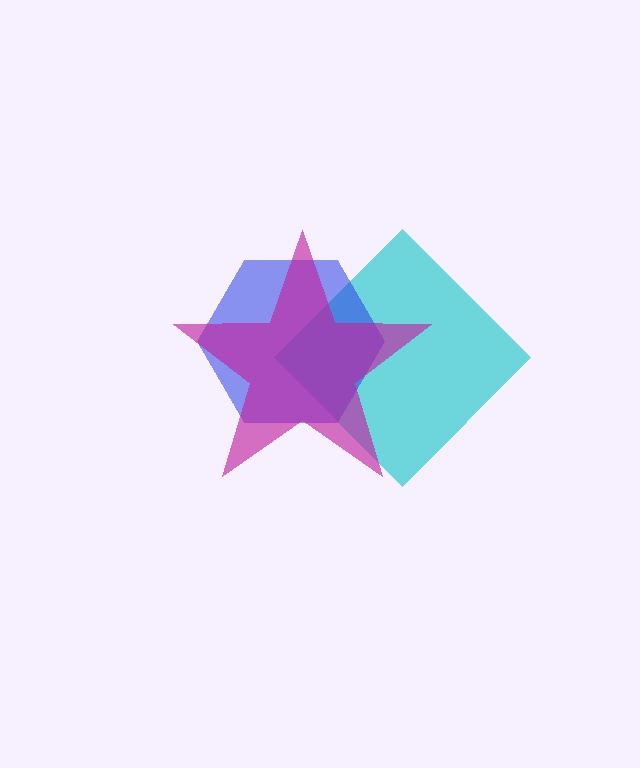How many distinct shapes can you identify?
There are 3 distinct shapes: a cyan diamond, a blue hexagon, a magenta star.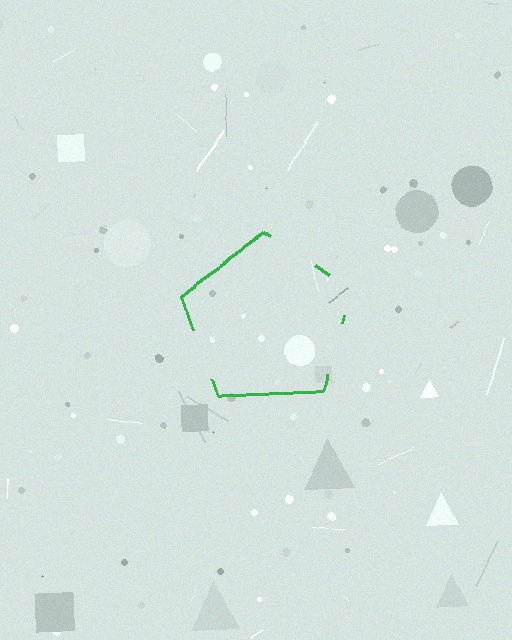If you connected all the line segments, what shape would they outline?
They would outline a pentagon.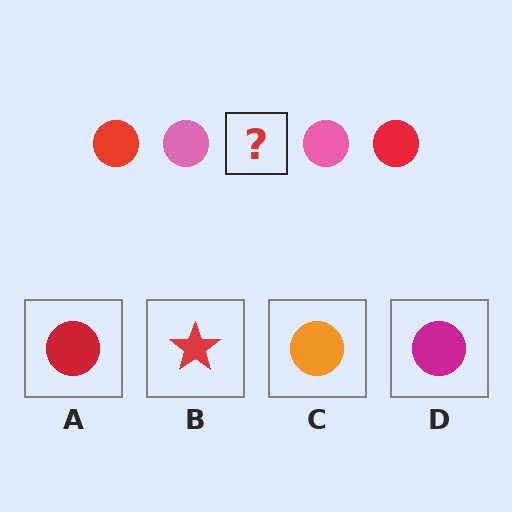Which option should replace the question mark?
Option A.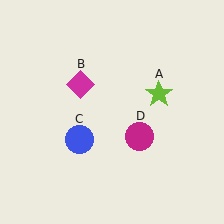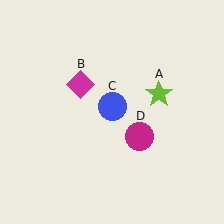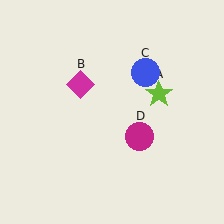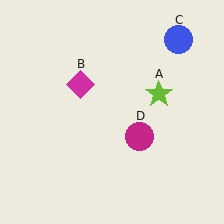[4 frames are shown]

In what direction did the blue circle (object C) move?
The blue circle (object C) moved up and to the right.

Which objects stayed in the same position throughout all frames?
Lime star (object A) and magenta diamond (object B) and magenta circle (object D) remained stationary.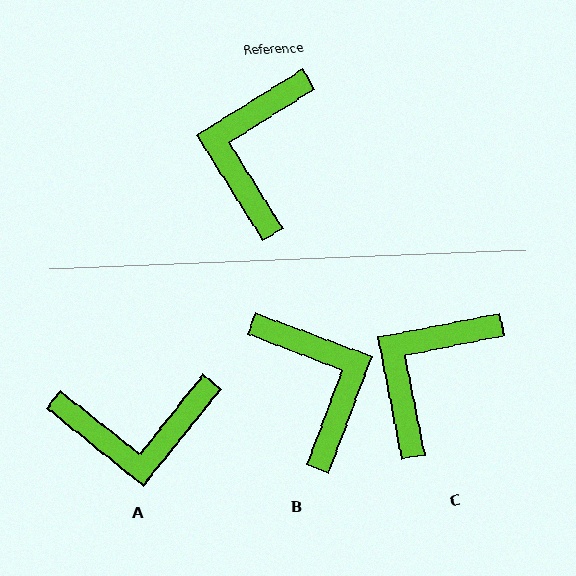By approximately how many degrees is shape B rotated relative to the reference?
Approximately 143 degrees clockwise.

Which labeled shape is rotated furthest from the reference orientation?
B, about 143 degrees away.